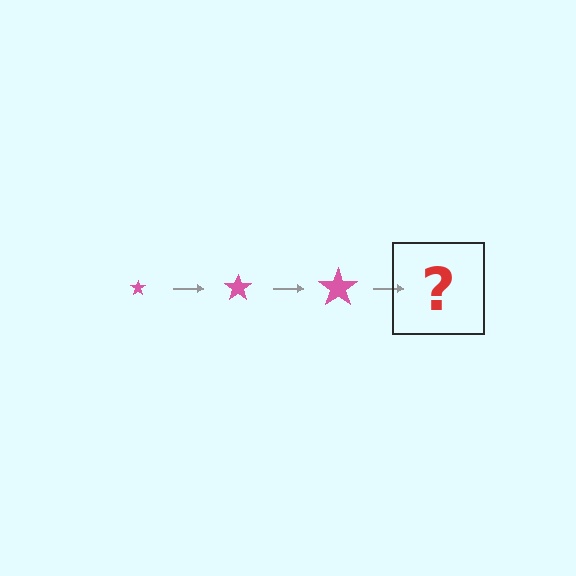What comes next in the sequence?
The next element should be a pink star, larger than the previous one.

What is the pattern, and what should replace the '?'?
The pattern is that the star gets progressively larger each step. The '?' should be a pink star, larger than the previous one.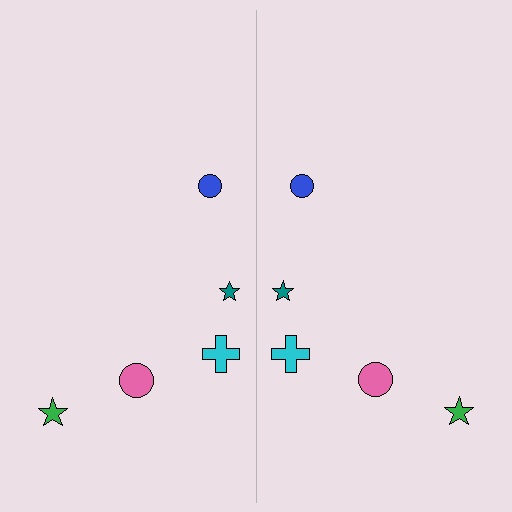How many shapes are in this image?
There are 10 shapes in this image.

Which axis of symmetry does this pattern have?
The pattern has a vertical axis of symmetry running through the center of the image.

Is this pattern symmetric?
Yes, this pattern has bilateral (reflection) symmetry.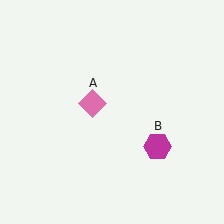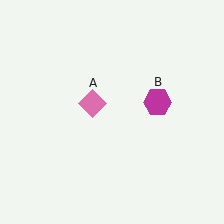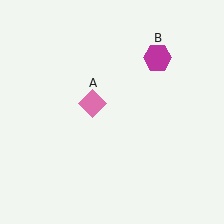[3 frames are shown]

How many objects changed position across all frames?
1 object changed position: magenta hexagon (object B).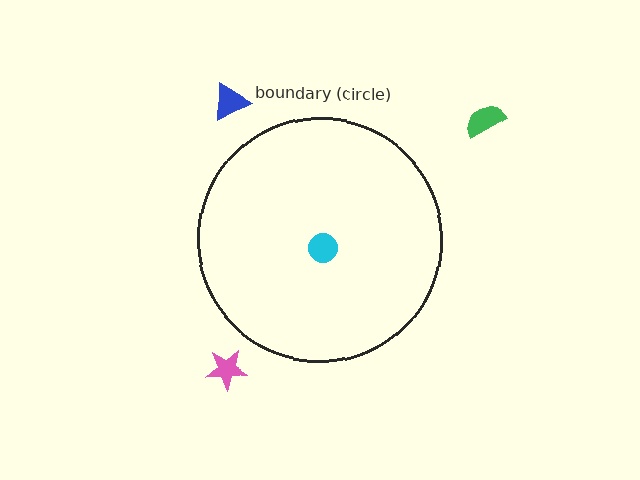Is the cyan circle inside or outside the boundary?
Inside.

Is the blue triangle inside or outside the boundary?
Outside.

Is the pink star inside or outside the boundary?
Outside.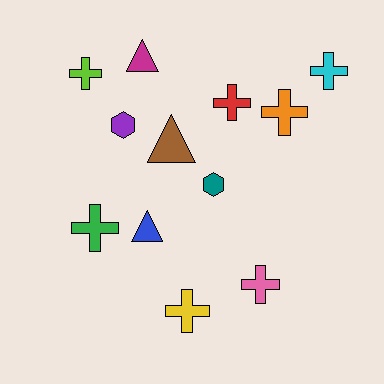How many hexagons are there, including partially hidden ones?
There are 2 hexagons.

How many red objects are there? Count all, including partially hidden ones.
There is 1 red object.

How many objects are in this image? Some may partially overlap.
There are 12 objects.